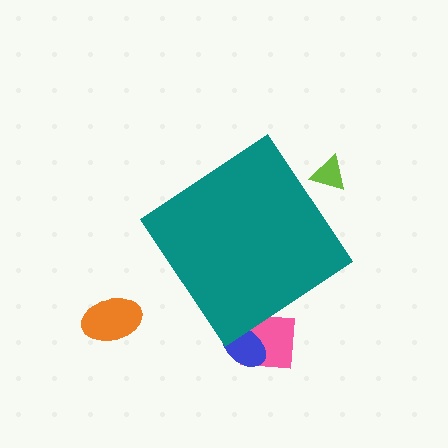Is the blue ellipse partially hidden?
Yes, the blue ellipse is partially hidden behind the teal diamond.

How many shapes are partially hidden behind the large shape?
3 shapes are partially hidden.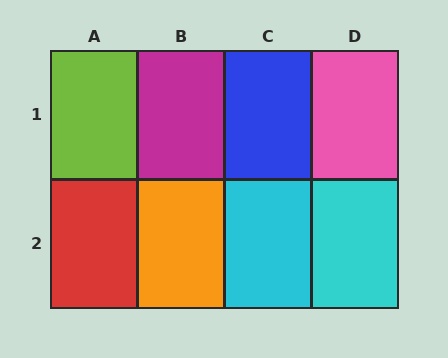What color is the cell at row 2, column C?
Cyan.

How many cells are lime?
1 cell is lime.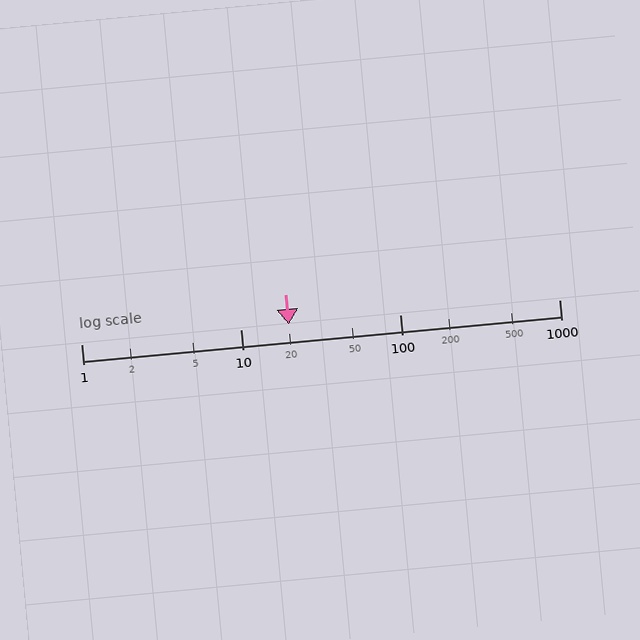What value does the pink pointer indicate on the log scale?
The pointer indicates approximately 20.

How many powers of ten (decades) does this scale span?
The scale spans 3 decades, from 1 to 1000.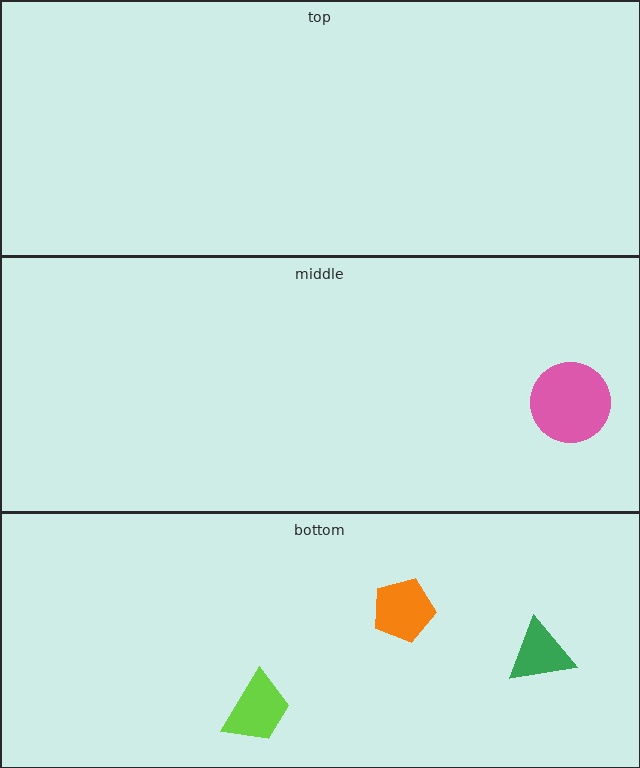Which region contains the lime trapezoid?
The bottom region.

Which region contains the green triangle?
The bottom region.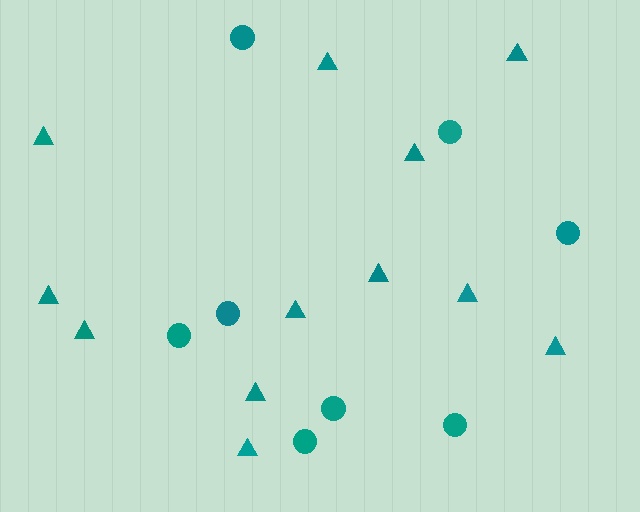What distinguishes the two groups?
There are 2 groups: one group of circles (8) and one group of triangles (12).